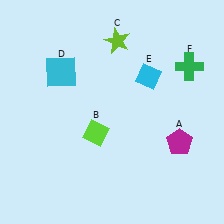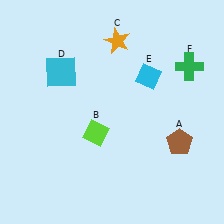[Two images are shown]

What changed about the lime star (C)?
In Image 1, C is lime. In Image 2, it changed to orange.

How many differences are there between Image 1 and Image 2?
There are 2 differences between the two images.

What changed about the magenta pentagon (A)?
In Image 1, A is magenta. In Image 2, it changed to brown.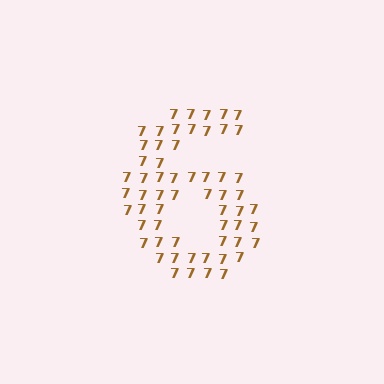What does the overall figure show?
The overall figure shows the digit 6.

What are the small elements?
The small elements are digit 7's.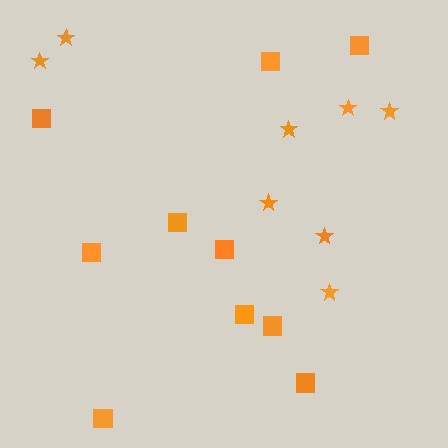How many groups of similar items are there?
There are 2 groups: one group of stars (8) and one group of squares (10).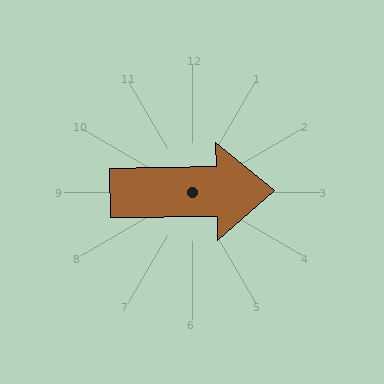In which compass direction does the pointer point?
East.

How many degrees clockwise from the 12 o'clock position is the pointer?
Approximately 89 degrees.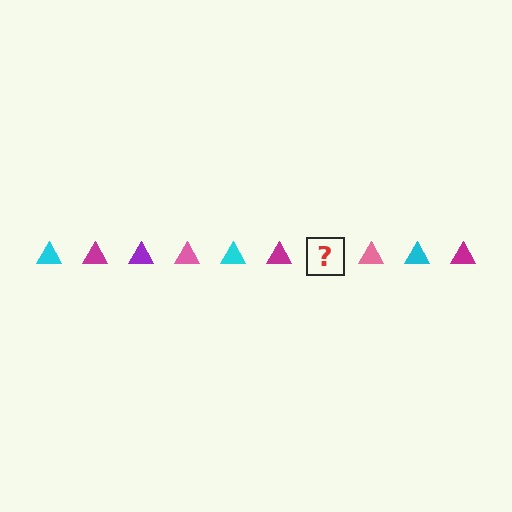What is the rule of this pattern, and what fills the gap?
The rule is that the pattern cycles through cyan, magenta, purple, pink triangles. The gap should be filled with a purple triangle.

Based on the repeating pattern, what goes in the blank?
The blank should be a purple triangle.